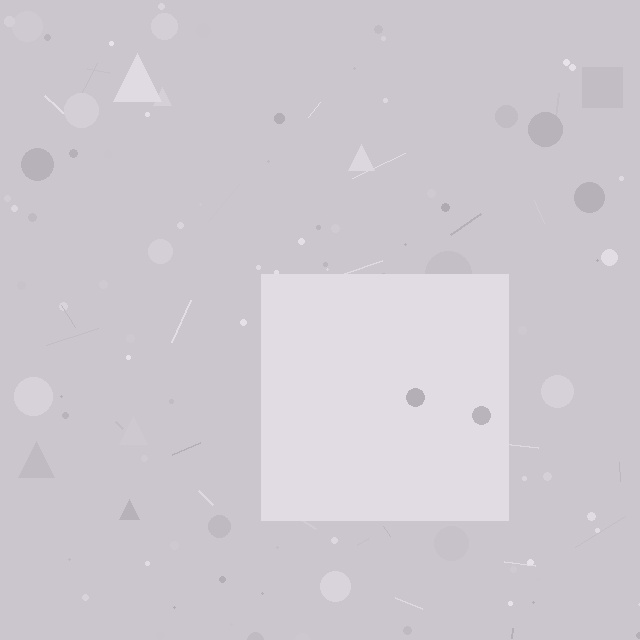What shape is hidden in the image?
A square is hidden in the image.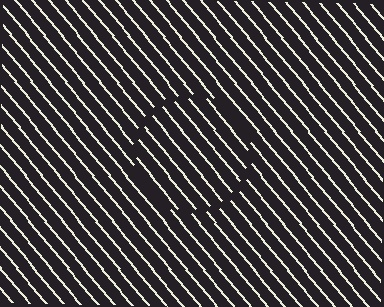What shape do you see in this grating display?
An illusory circle. The interior of the shape contains the same grating, shifted by half a period — the contour is defined by the phase discontinuity where line-ends from the inner and outer gratings abut.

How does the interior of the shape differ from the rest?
The interior of the shape contains the same grating, shifted by half a period — the contour is defined by the phase discontinuity where line-ends from the inner and outer gratings abut.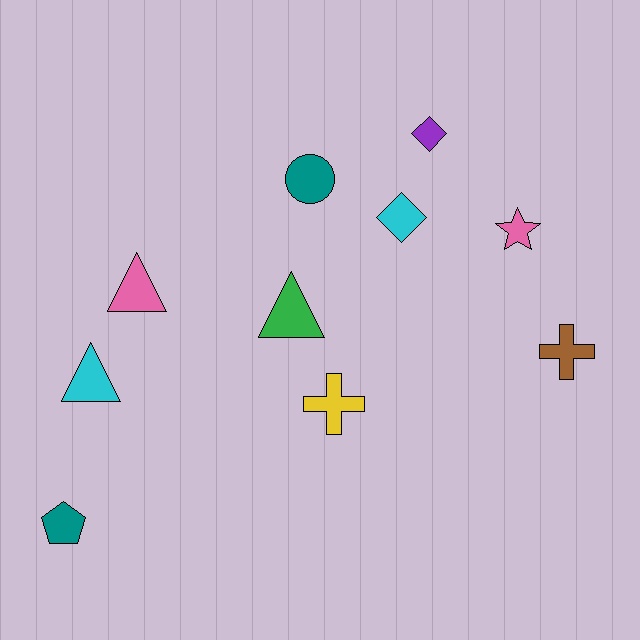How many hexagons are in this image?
There are no hexagons.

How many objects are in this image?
There are 10 objects.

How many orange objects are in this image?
There are no orange objects.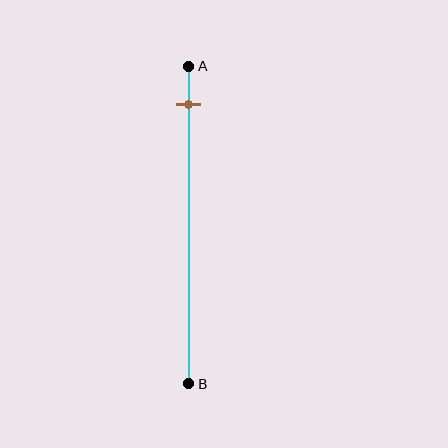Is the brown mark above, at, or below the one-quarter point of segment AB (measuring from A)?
The brown mark is above the one-quarter point of segment AB.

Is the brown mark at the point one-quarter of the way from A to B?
No, the mark is at about 10% from A, not at the 25% one-quarter point.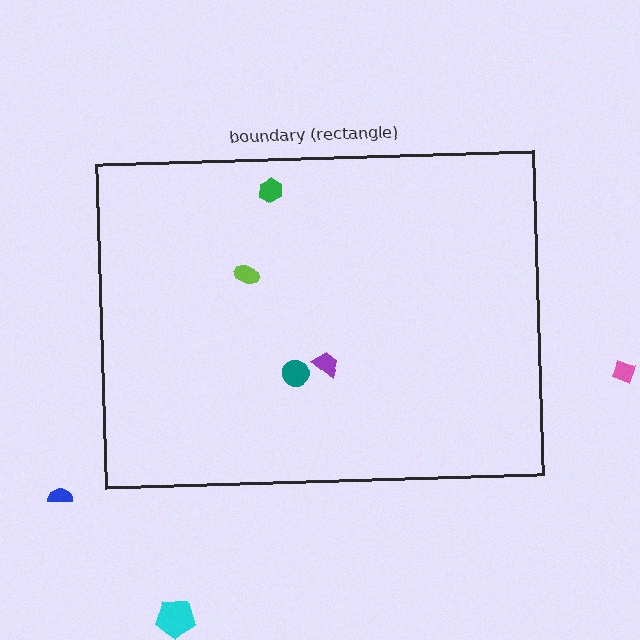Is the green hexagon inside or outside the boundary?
Inside.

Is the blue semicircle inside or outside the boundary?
Outside.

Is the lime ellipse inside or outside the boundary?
Inside.